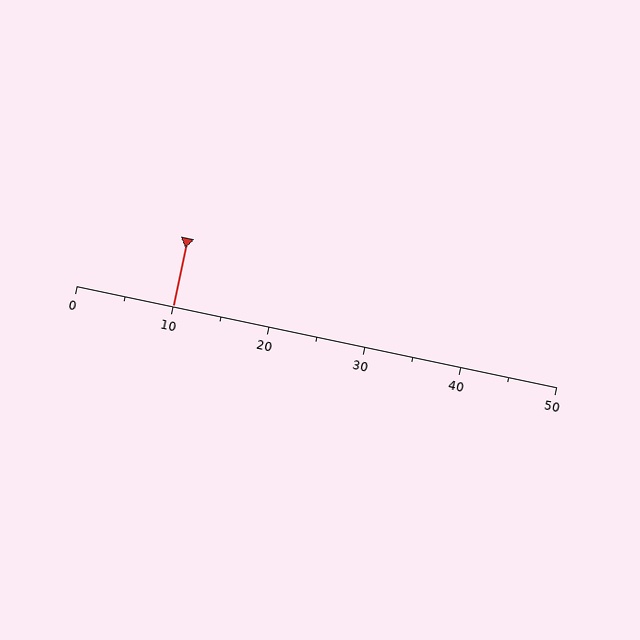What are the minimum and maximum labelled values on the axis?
The axis runs from 0 to 50.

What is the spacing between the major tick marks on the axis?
The major ticks are spaced 10 apart.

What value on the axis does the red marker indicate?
The marker indicates approximately 10.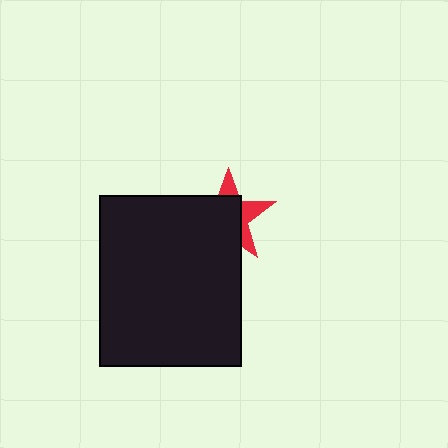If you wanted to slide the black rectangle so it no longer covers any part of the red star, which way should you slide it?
Slide it toward the lower-left — that is the most direct way to separate the two shapes.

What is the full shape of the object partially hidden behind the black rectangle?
The partially hidden object is a red star.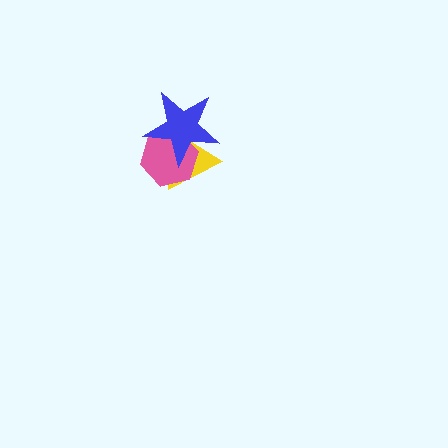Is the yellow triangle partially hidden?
Yes, it is partially covered by another shape.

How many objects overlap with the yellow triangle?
2 objects overlap with the yellow triangle.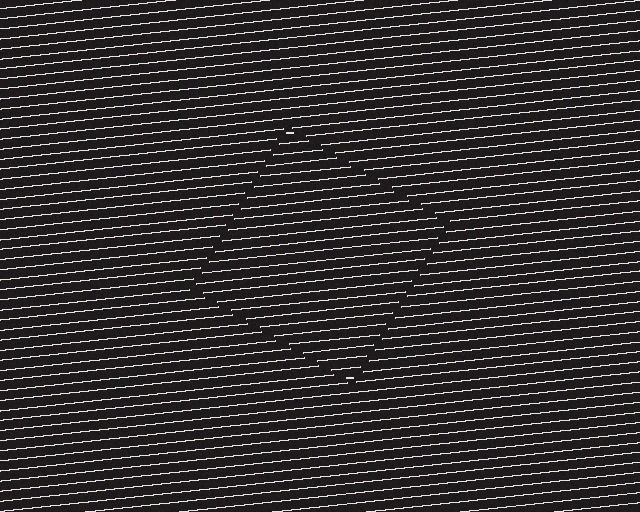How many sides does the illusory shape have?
4 sides — the line-ends trace a square.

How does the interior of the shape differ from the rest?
The interior of the shape contains the same grating, shifted by half a period — the contour is defined by the phase discontinuity where line-ends from the inner and outer gratings abut.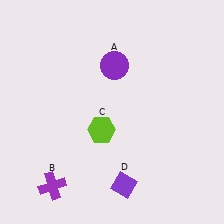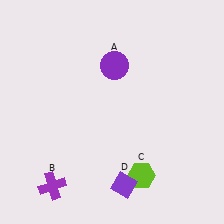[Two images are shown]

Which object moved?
The lime hexagon (C) moved down.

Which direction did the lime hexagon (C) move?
The lime hexagon (C) moved down.